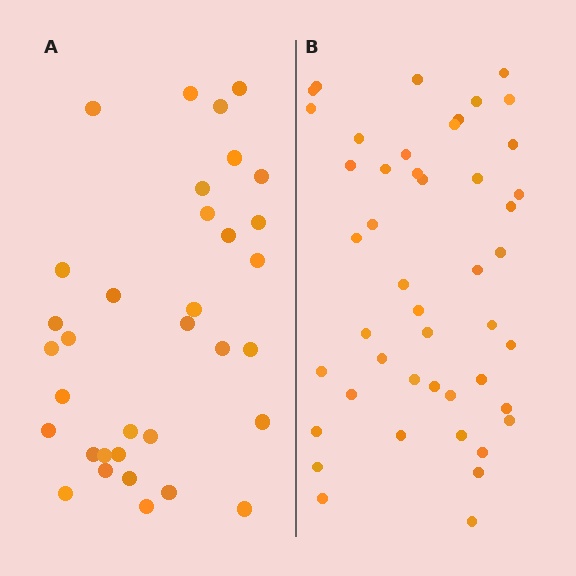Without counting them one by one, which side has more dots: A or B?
Region B (the right region) has more dots.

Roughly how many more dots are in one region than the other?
Region B has roughly 12 or so more dots than region A.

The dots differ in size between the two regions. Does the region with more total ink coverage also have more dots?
No. Region A has more total ink coverage because its dots are larger, but region B actually contains more individual dots. Total area can be misleading — the number of items is what matters here.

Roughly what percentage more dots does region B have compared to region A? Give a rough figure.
About 35% more.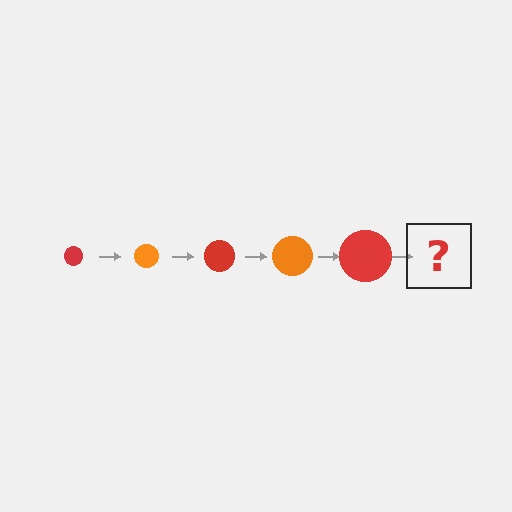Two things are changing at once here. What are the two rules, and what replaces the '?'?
The two rules are that the circle grows larger each step and the color cycles through red and orange. The '?' should be an orange circle, larger than the previous one.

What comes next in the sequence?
The next element should be an orange circle, larger than the previous one.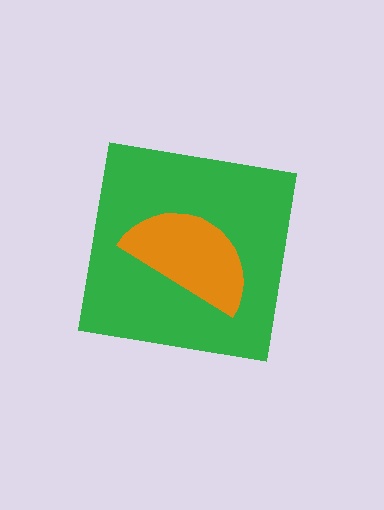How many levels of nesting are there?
2.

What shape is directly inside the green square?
The orange semicircle.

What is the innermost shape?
The orange semicircle.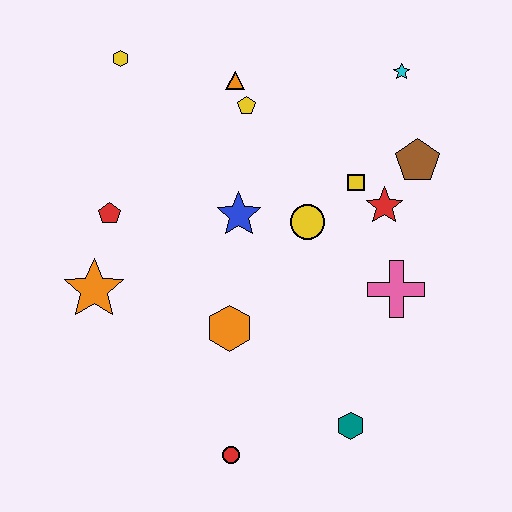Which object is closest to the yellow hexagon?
The orange triangle is closest to the yellow hexagon.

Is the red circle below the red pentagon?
Yes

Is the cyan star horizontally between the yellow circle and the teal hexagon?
No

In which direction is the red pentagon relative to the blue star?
The red pentagon is to the left of the blue star.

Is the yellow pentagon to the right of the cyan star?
No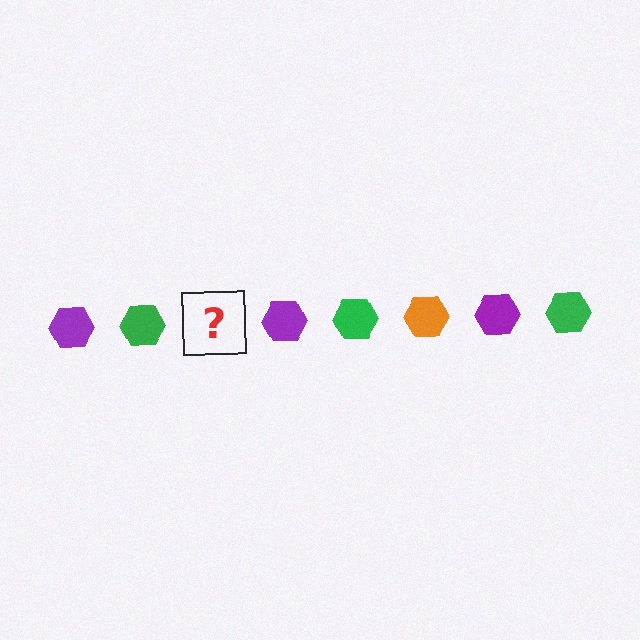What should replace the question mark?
The question mark should be replaced with an orange hexagon.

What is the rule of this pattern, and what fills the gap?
The rule is that the pattern cycles through purple, green, orange hexagons. The gap should be filled with an orange hexagon.